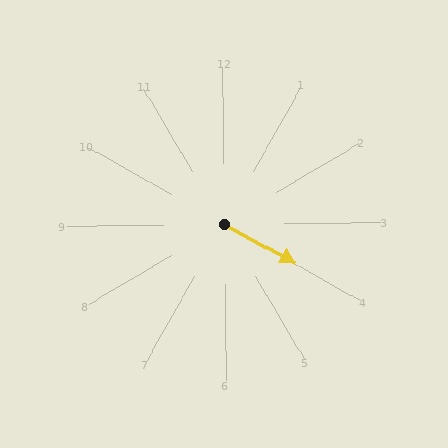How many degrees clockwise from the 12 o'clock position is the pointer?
Approximately 119 degrees.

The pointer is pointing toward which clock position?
Roughly 4 o'clock.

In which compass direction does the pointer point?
Southeast.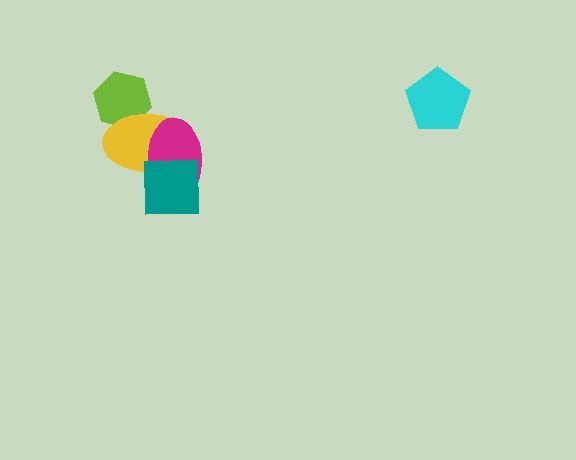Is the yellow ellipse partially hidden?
Yes, it is partially covered by another shape.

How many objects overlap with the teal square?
2 objects overlap with the teal square.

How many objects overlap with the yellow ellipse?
3 objects overlap with the yellow ellipse.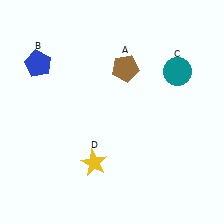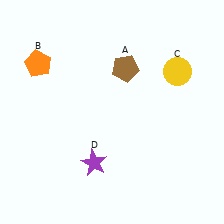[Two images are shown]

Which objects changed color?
B changed from blue to orange. C changed from teal to yellow. D changed from yellow to purple.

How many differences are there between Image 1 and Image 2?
There are 3 differences between the two images.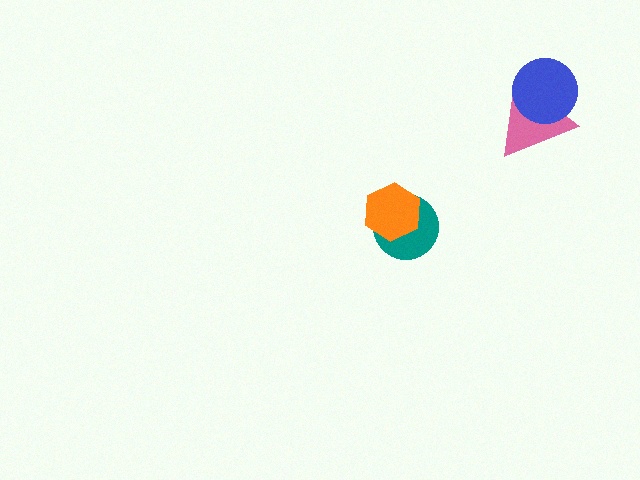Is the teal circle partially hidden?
Yes, it is partially covered by another shape.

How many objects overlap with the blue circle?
1 object overlaps with the blue circle.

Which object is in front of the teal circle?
The orange hexagon is in front of the teal circle.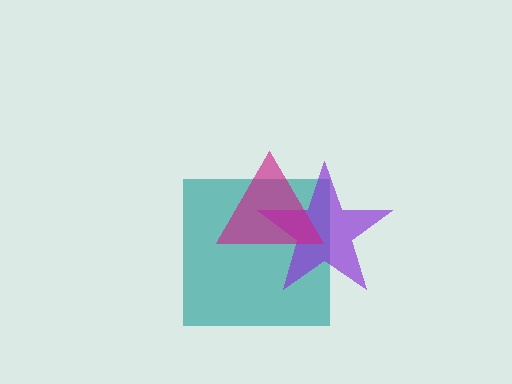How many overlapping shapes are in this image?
There are 3 overlapping shapes in the image.